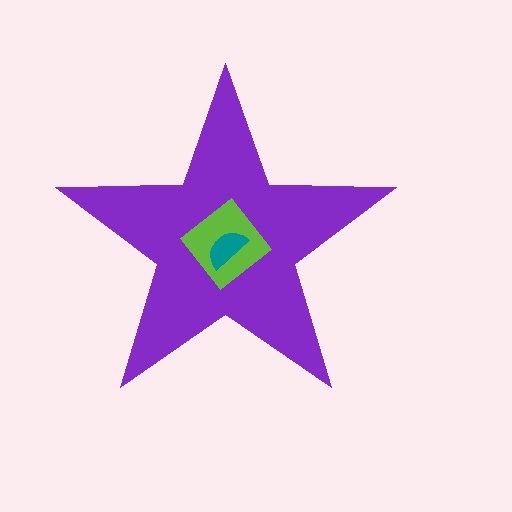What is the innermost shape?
The teal semicircle.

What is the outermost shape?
The purple star.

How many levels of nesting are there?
3.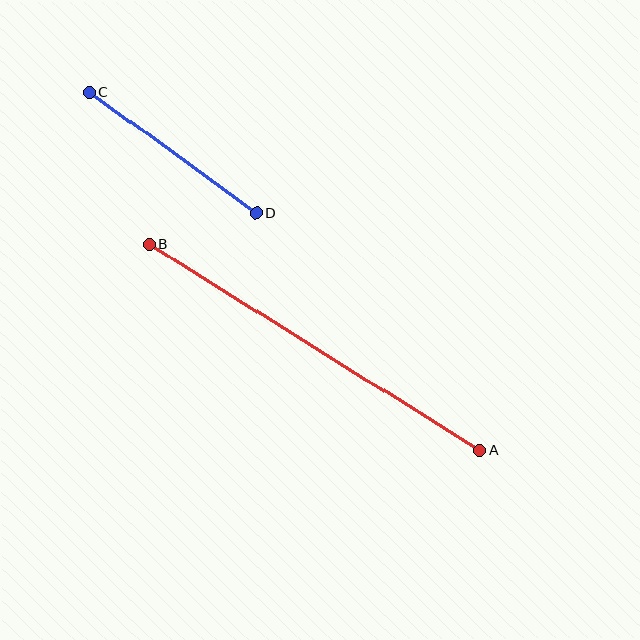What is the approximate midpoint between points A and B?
The midpoint is at approximately (315, 347) pixels.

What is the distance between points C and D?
The distance is approximately 206 pixels.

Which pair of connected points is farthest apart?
Points A and B are farthest apart.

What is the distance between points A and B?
The distance is approximately 389 pixels.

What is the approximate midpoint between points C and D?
The midpoint is at approximately (173, 153) pixels.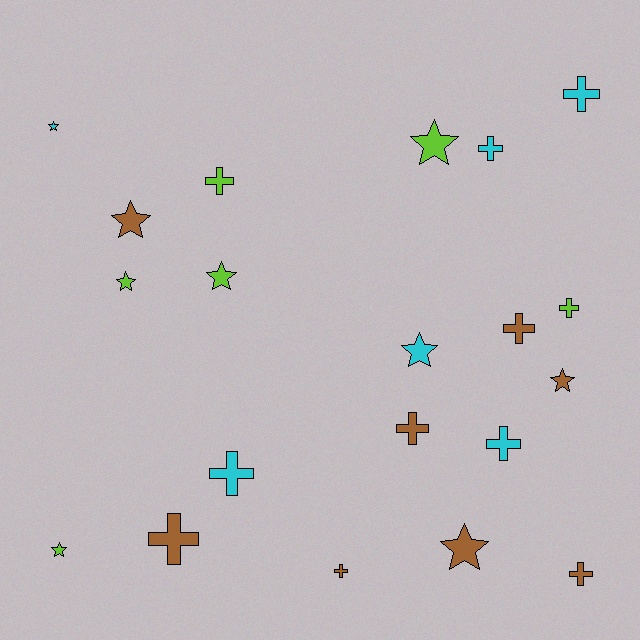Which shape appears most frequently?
Cross, with 11 objects.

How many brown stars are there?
There are 3 brown stars.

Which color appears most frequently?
Brown, with 8 objects.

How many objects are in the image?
There are 20 objects.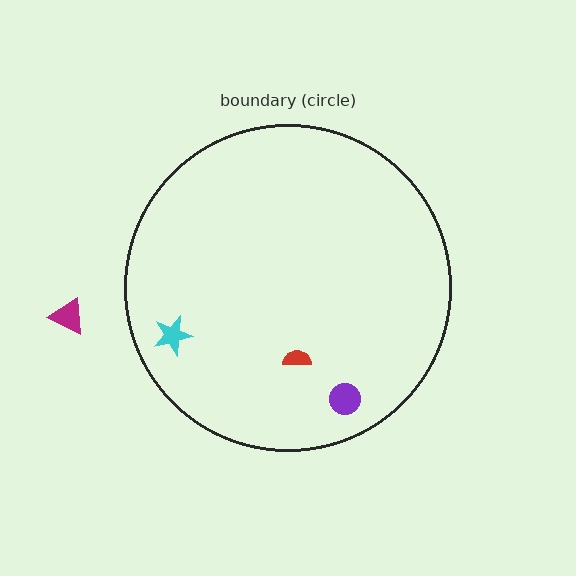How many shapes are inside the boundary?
3 inside, 1 outside.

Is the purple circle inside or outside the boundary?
Inside.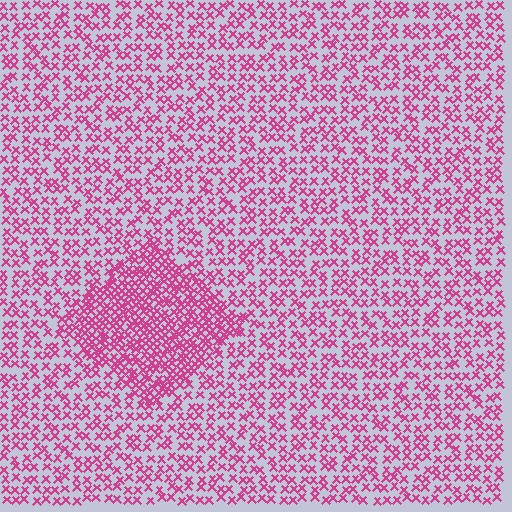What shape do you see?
I see a diamond.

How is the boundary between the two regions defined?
The boundary is defined by a change in element density (approximately 2.0x ratio). All elements are the same color, size, and shape.